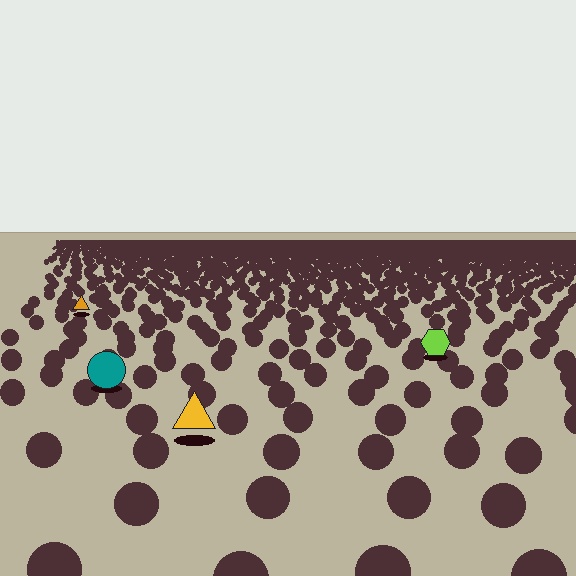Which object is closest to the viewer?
The yellow triangle is closest. The texture marks near it are larger and more spread out.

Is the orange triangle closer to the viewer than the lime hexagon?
No. The lime hexagon is closer — you can tell from the texture gradient: the ground texture is coarser near it.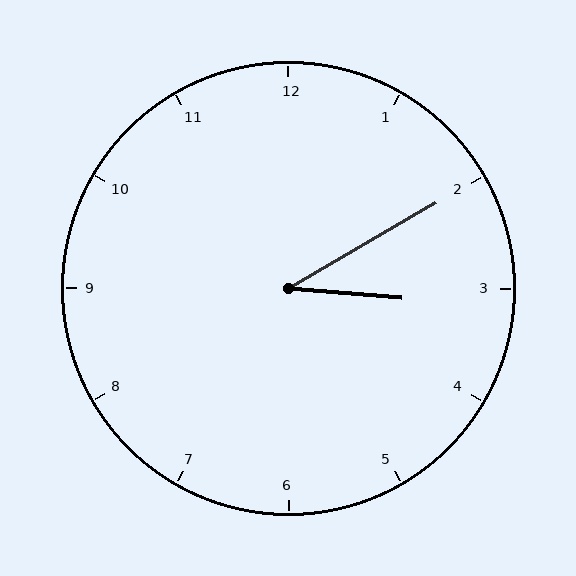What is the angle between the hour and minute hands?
Approximately 35 degrees.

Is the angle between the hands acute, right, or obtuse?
It is acute.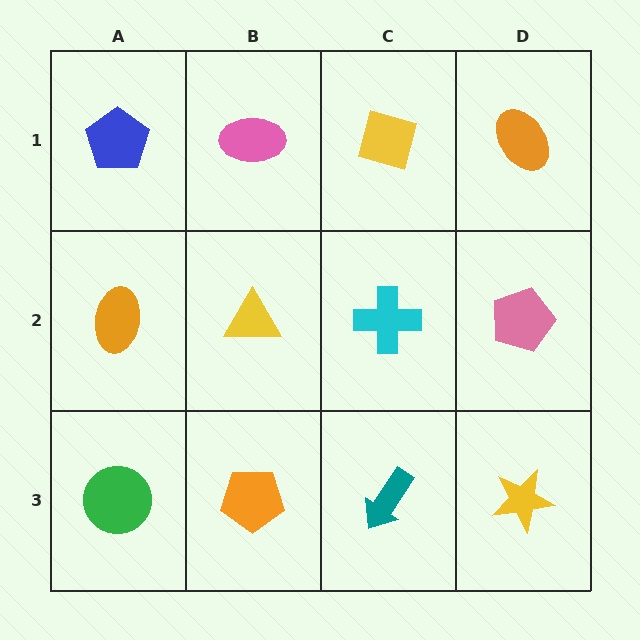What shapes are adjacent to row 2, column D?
An orange ellipse (row 1, column D), a yellow star (row 3, column D), a cyan cross (row 2, column C).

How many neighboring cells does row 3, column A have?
2.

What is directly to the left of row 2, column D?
A cyan cross.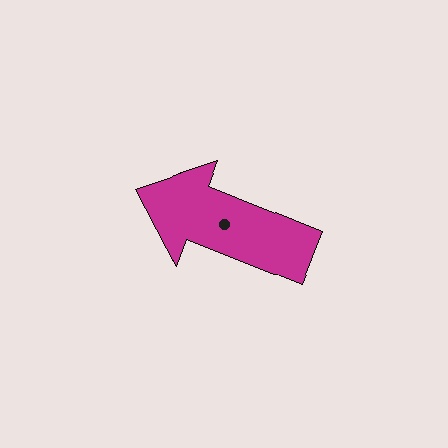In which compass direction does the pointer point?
West.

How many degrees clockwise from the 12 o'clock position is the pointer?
Approximately 292 degrees.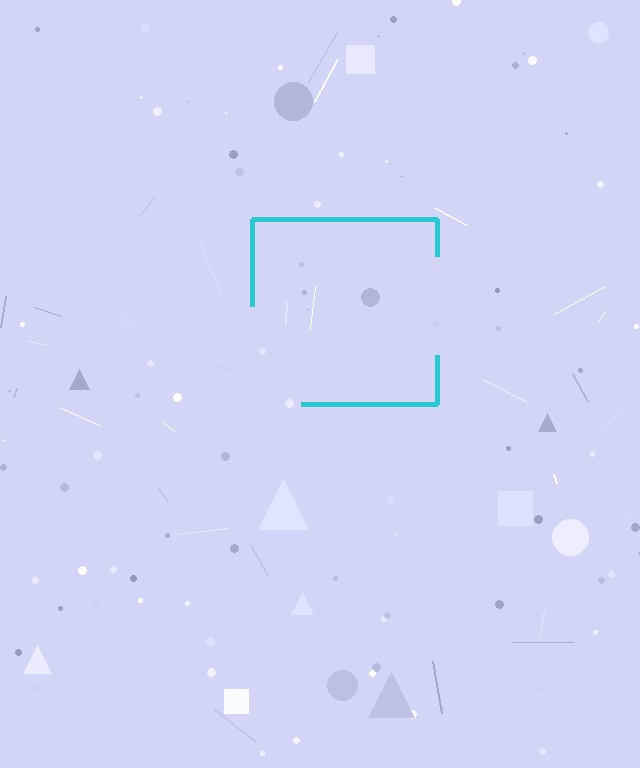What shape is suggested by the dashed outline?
The dashed outline suggests a square.